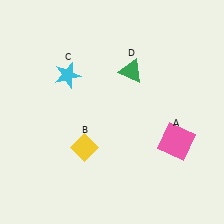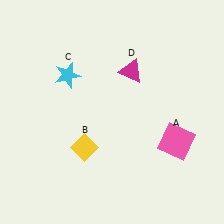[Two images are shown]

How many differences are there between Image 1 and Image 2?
There is 1 difference between the two images.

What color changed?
The triangle (D) changed from green in Image 1 to magenta in Image 2.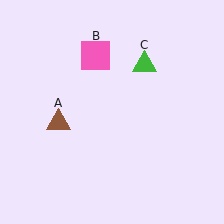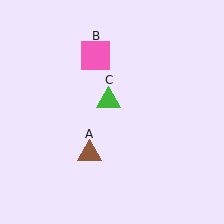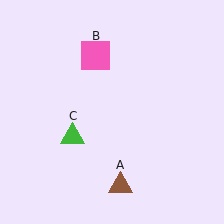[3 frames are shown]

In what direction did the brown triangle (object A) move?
The brown triangle (object A) moved down and to the right.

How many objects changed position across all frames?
2 objects changed position: brown triangle (object A), green triangle (object C).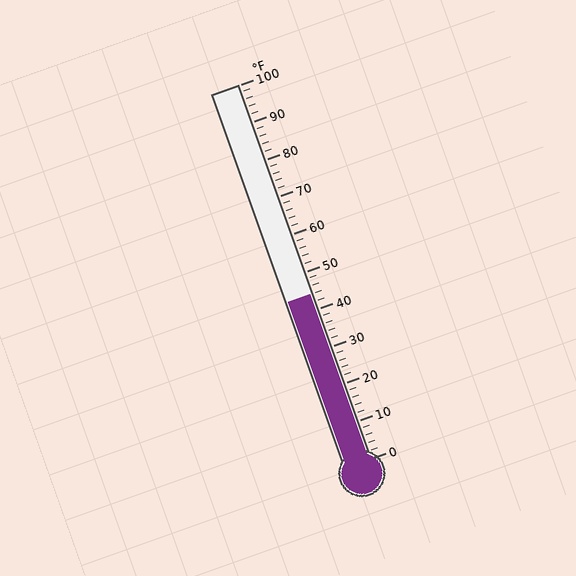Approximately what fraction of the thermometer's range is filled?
The thermometer is filled to approximately 45% of its range.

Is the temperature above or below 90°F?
The temperature is below 90°F.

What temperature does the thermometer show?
The thermometer shows approximately 44°F.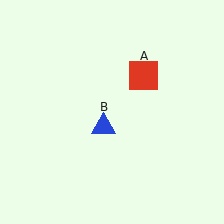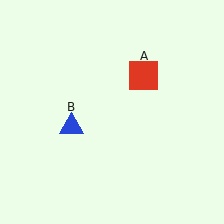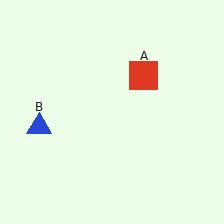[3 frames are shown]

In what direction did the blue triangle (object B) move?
The blue triangle (object B) moved left.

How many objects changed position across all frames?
1 object changed position: blue triangle (object B).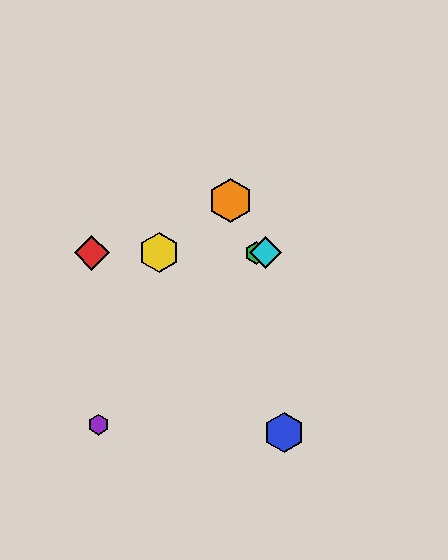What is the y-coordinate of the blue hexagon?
The blue hexagon is at y≈433.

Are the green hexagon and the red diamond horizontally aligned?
Yes, both are at y≈253.